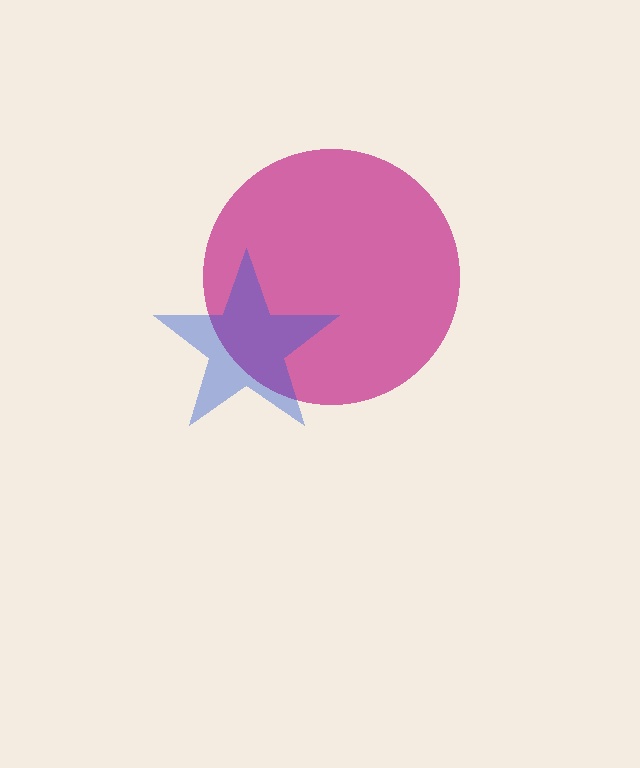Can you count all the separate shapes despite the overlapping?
Yes, there are 2 separate shapes.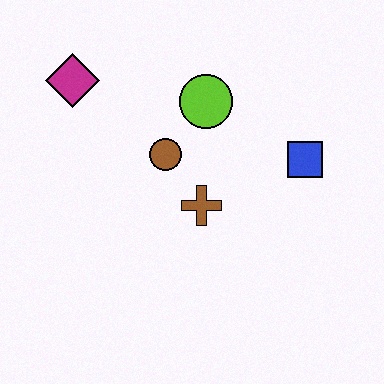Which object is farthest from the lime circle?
The magenta diamond is farthest from the lime circle.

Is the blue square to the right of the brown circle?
Yes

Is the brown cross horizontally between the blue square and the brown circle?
Yes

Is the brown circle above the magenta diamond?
No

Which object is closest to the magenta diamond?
The brown circle is closest to the magenta diamond.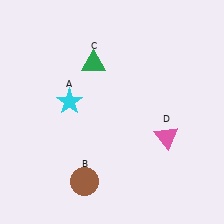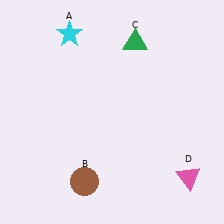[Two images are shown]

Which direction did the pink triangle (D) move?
The pink triangle (D) moved down.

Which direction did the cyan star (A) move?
The cyan star (A) moved up.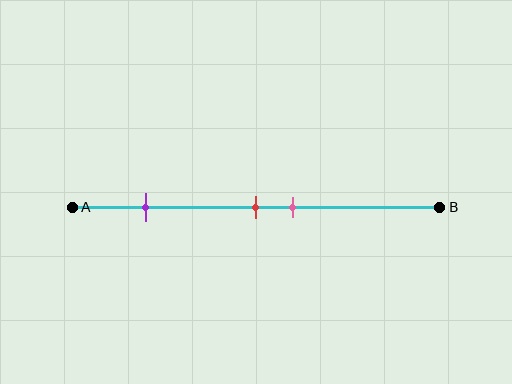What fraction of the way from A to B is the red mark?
The red mark is approximately 50% (0.5) of the way from A to B.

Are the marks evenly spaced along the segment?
No, the marks are not evenly spaced.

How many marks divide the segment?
There are 3 marks dividing the segment.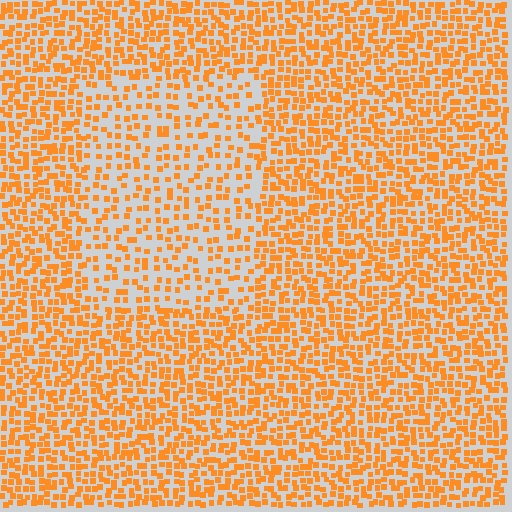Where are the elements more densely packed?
The elements are more densely packed outside the rectangle boundary.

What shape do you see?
I see a rectangle.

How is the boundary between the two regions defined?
The boundary is defined by a change in element density (approximately 1.9x ratio). All elements are the same color, size, and shape.